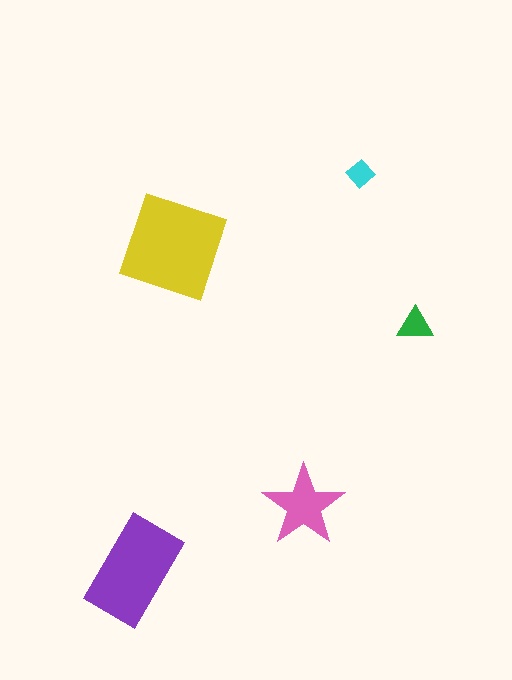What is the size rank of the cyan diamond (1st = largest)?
5th.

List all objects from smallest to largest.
The cyan diamond, the green triangle, the pink star, the purple rectangle, the yellow square.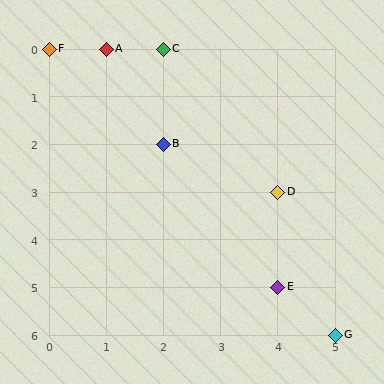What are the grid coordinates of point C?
Point C is at grid coordinates (2, 0).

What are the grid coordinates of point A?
Point A is at grid coordinates (1, 0).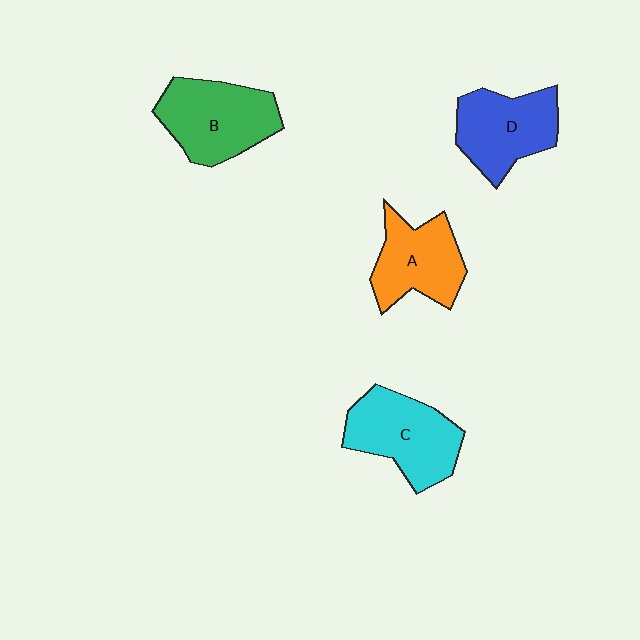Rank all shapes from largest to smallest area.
From largest to smallest: B (green), C (cyan), D (blue), A (orange).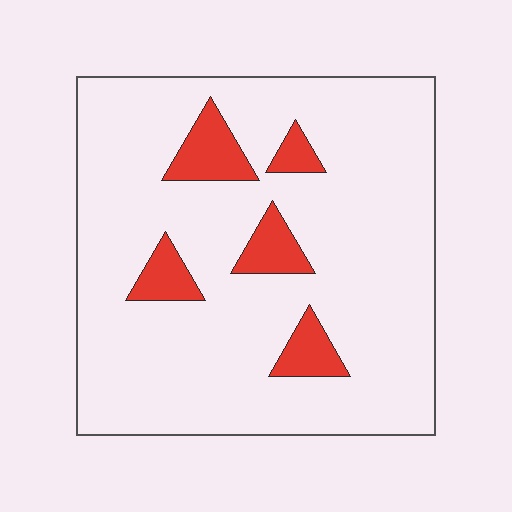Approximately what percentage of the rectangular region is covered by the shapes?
Approximately 10%.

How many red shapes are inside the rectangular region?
5.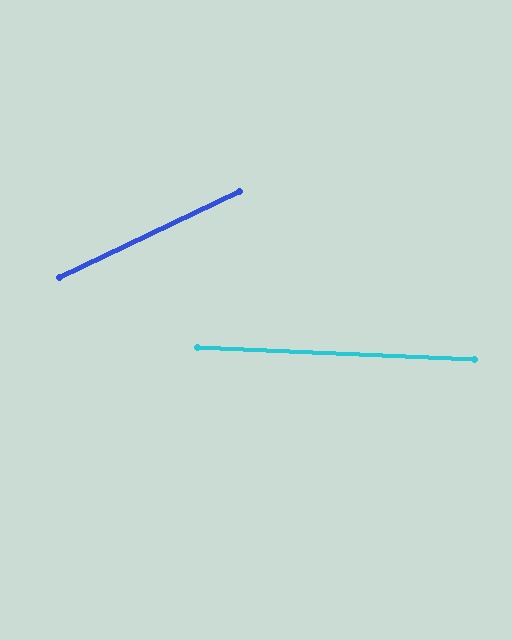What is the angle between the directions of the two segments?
Approximately 28 degrees.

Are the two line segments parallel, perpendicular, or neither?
Neither parallel nor perpendicular — they differ by about 28°.